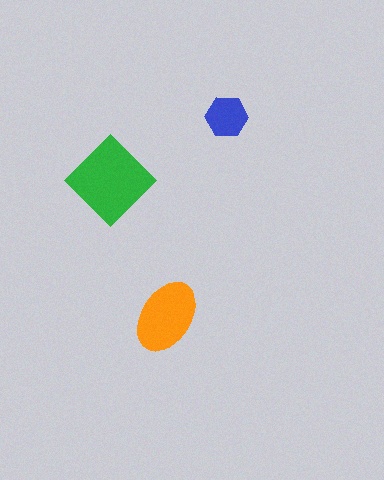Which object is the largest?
The green diamond.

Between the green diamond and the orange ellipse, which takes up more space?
The green diamond.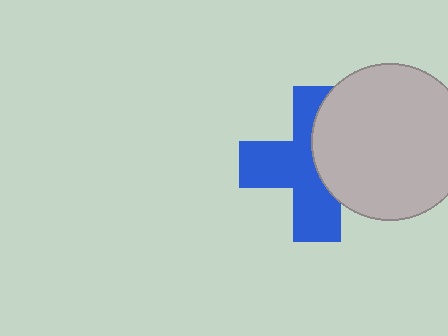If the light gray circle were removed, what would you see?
You would see the complete blue cross.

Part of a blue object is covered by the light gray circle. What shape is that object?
It is a cross.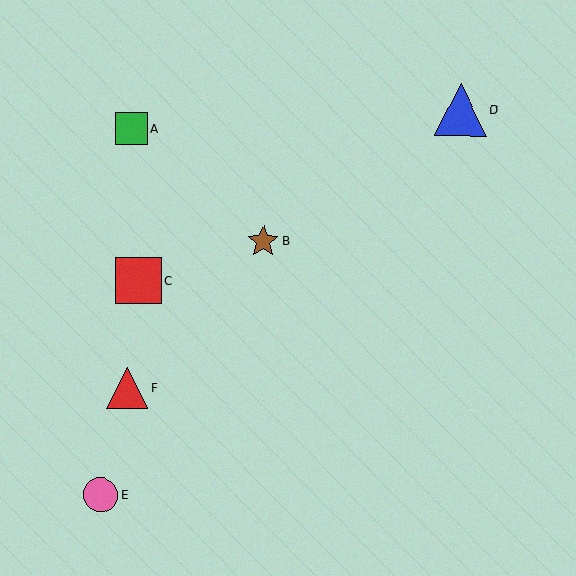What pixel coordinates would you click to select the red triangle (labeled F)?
Click at (127, 388) to select the red triangle F.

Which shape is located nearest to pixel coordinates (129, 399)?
The red triangle (labeled F) at (127, 388) is nearest to that location.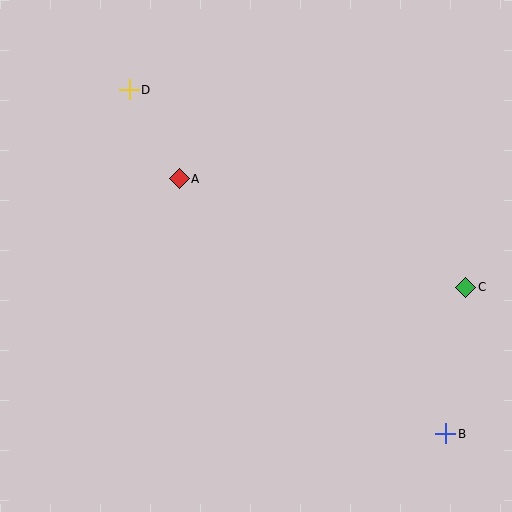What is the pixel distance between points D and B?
The distance between D and B is 467 pixels.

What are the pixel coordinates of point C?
Point C is at (466, 287).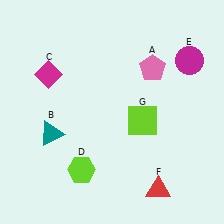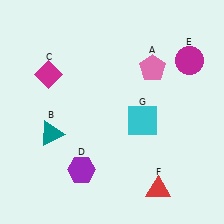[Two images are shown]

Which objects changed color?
D changed from lime to purple. G changed from lime to cyan.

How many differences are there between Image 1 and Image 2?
There are 2 differences between the two images.